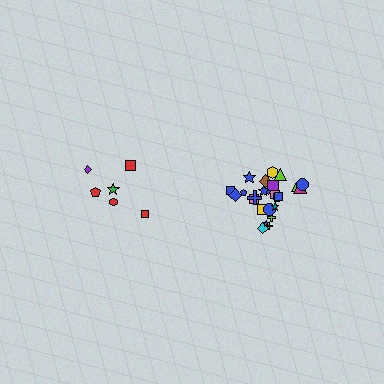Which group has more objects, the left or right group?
The right group.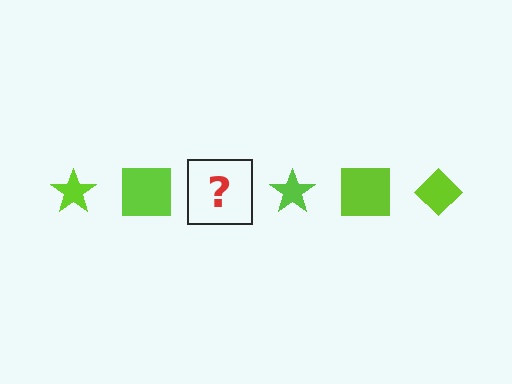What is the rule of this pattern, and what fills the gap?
The rule is that the pattern cycles through star, square, diamond shapes in lime. The gap should be filled with a lime diamond.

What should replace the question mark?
The question mark should be replaced with a lime diamond.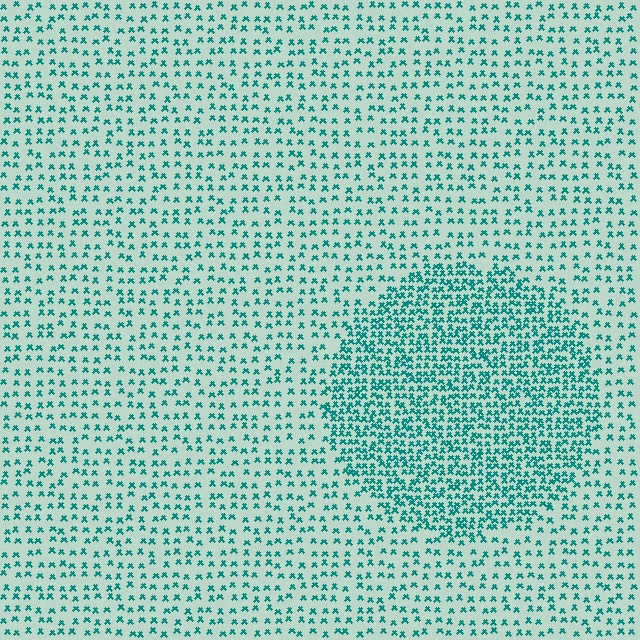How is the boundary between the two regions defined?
The boundary is defined by a change in element density (approximately 2.2x ratio). All elements are the same color, size, and shape.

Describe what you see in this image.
The image contains small teal elements arranged at two different densities. A circle-shaped region is visible where the elements are more densely packed than the surrounding area.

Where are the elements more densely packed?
The elements are more densely packed inside the circle boundary.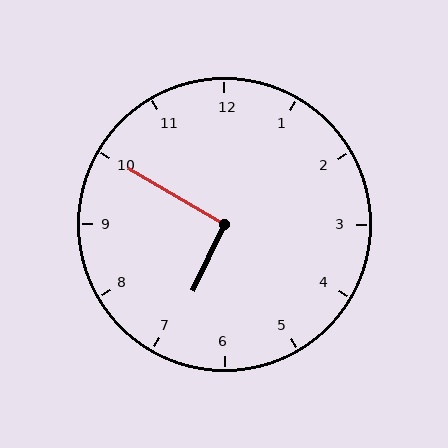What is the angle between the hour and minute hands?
Approximately 95 degrees.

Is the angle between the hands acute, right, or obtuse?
It is right.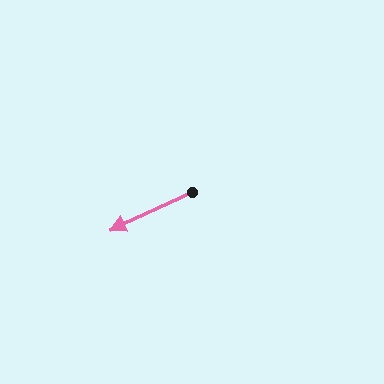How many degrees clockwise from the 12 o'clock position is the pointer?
Approximately 245 degrees.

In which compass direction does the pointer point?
Southwest.